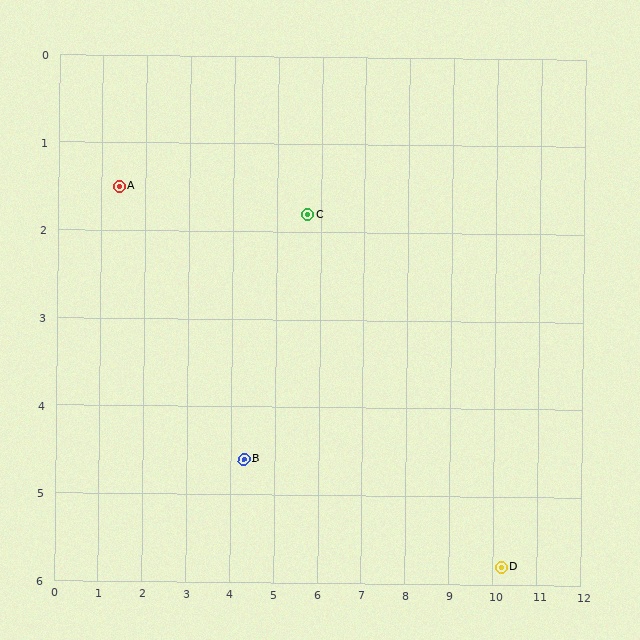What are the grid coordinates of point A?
Point A is at approximately (1.4, 1.5).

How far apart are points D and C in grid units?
Points D and C are about 6.0 grid units apart.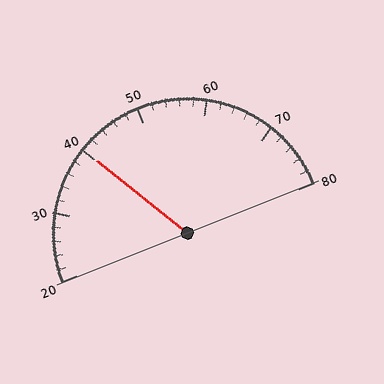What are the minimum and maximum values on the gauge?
The gauge ranges from 20 to 80.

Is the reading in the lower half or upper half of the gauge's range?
The reading is in the lower half of the range (20 to 80).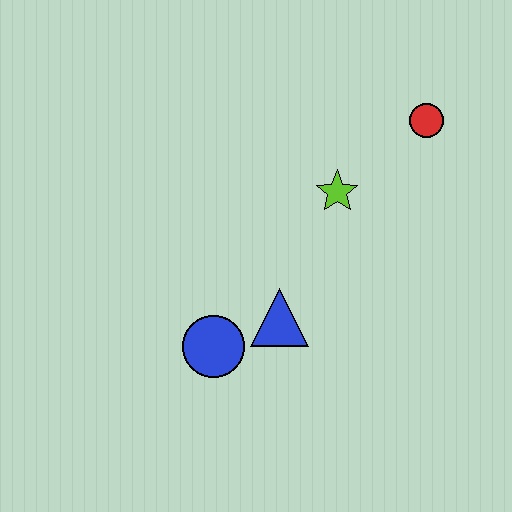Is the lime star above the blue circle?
Yes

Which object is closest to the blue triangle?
The blue circle is closest to the blue triangle.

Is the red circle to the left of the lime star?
No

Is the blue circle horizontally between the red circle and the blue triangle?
No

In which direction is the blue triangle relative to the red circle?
The blue triangle is below the red circle.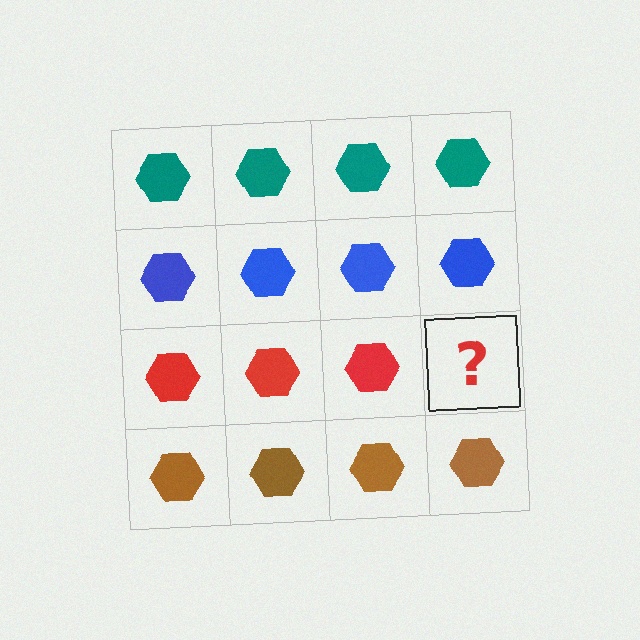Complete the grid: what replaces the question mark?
The question mark should be replaced with a red hexagon.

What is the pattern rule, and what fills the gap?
The rule is that each row has a consistent color. The gap should be filled with a red hexagon.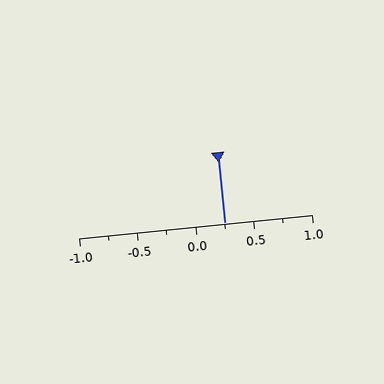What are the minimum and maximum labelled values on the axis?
The axis runs from -1.0 to 1.0.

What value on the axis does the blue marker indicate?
The marker indicates approximately 0.25.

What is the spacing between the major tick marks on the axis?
The major ticks are spaced 0.5 apart.